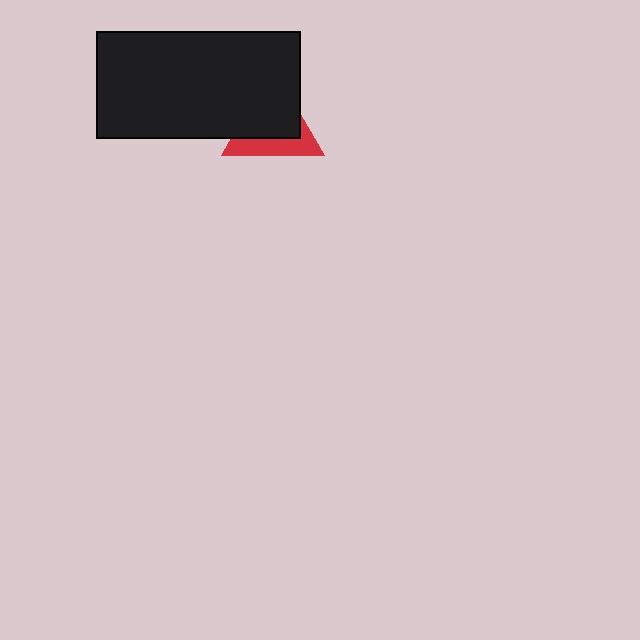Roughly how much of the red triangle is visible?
A small part of it is visible (roughly 36%).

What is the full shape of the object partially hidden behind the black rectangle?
The partially hidden object is a red triangle.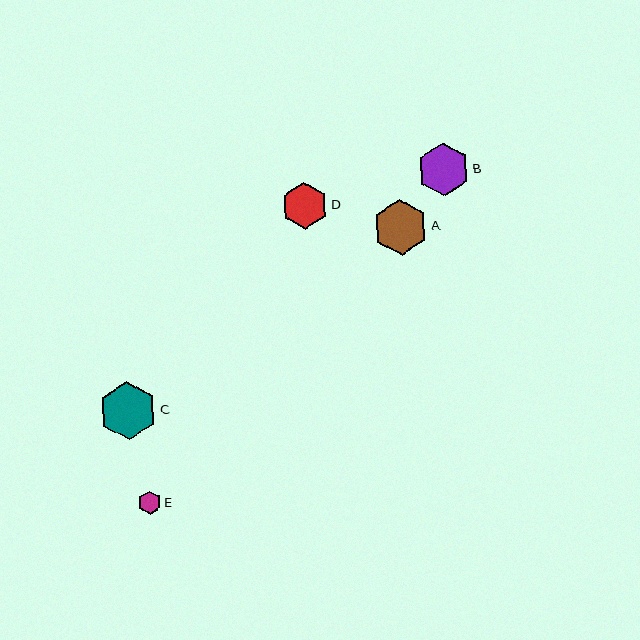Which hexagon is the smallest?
Hexagon E is the smallest with a size of approximately 23 pixels.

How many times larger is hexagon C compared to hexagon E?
Hexagon C is approximately 2.5 times the size of hexagon E.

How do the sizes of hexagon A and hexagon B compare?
Hexagon A and hexagon B are approximately the same size.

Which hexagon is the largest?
Hexagon C is the largest with a size of approximately 58 pixels.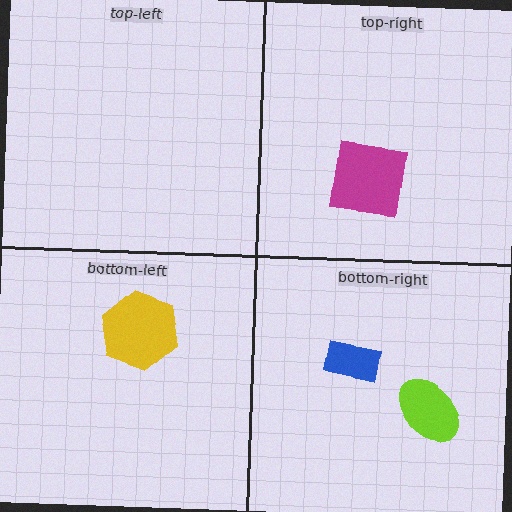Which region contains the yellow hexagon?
The bottom-left region.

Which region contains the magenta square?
The top-right region.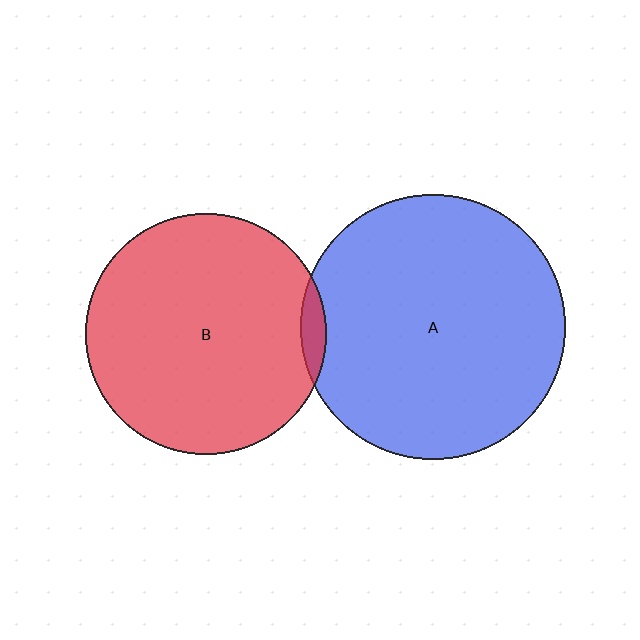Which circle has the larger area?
Circle A (blue).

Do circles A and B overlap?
Yes.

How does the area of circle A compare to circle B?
Approximately 1.2 times.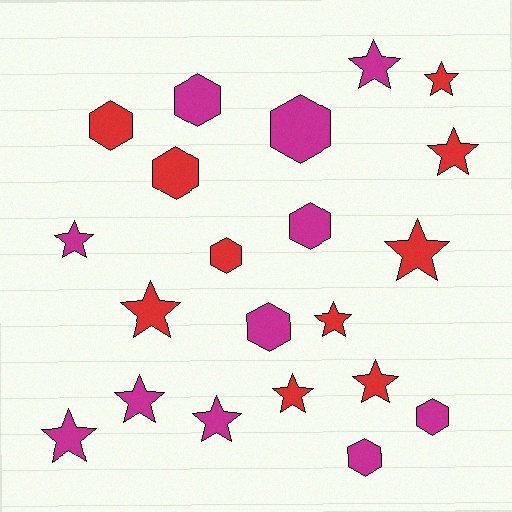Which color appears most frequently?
Magenta, with 11 objects.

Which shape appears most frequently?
Star, with 12 objects.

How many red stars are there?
There are 7 red stars.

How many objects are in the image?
There are 21 objects.